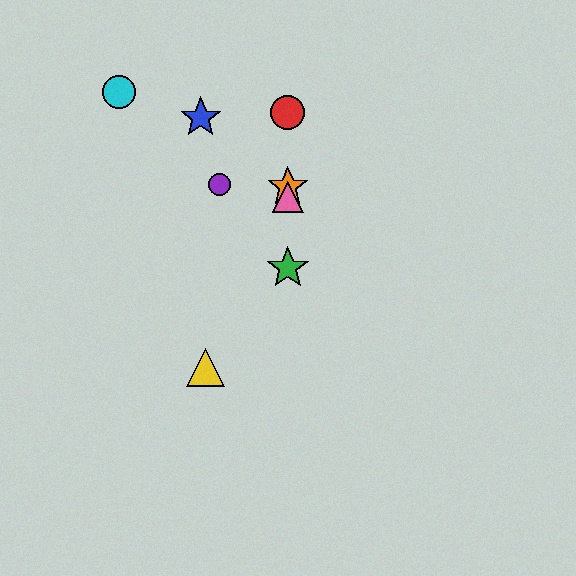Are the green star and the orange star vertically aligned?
Yes, both are at x≈288.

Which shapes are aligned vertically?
The red circle, the green star, the orange star, the pink triangle are aligned vertically.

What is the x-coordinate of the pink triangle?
The pink triangle is at x≈288.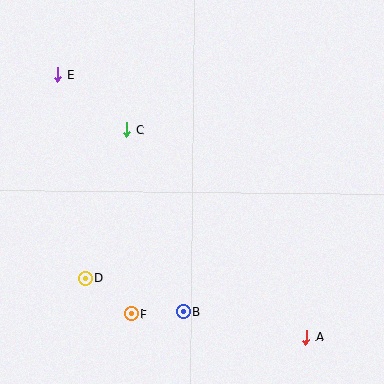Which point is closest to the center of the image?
Point C at (127, 130) is closest to the center.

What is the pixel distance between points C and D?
The distance between C and D is 154 pixels.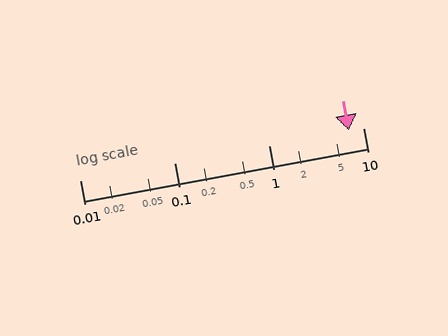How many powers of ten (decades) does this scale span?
The scale spans 3 decades, from 0.01 to 10.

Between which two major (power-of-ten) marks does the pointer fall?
The pointer is between 1 and 10.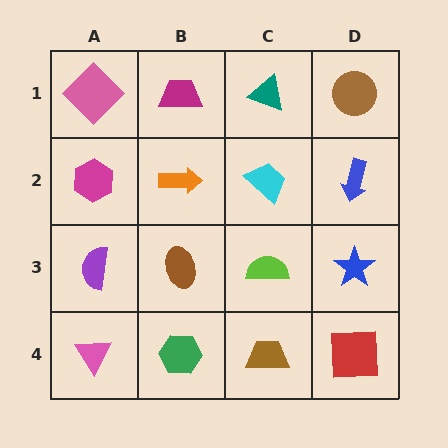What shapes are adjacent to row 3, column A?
A magenta hexagon (row 2, column A), a pink triangle (row 4, column A), a brown ellipse (row 3, column B).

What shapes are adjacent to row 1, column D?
A blue arrow (row 2, column D), a teal triangle (row 1, column C).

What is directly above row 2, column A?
A pink diamond.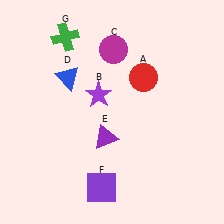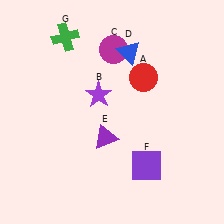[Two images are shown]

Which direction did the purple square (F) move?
The purple square (F) moved right.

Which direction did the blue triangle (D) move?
The blue triangle (D) moved right.